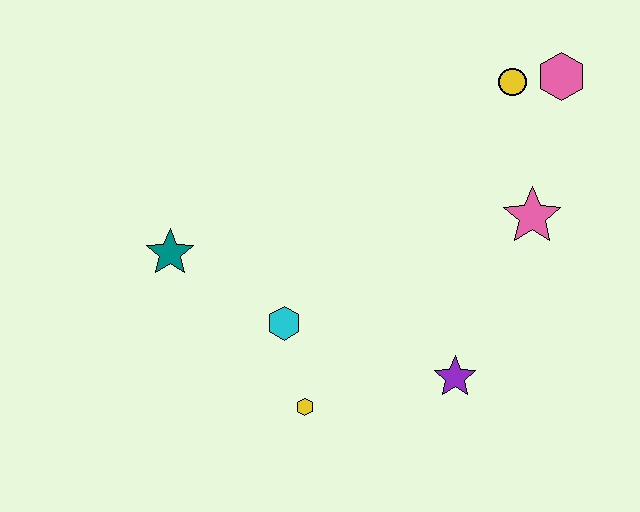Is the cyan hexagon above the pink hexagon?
No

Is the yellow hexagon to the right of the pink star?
No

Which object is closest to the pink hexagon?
The yellow circle is closest to the pink hexagon.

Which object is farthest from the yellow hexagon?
The pink hexagon is farthest from the yellow hexagon.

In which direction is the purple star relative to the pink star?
The purple star is below the pink star.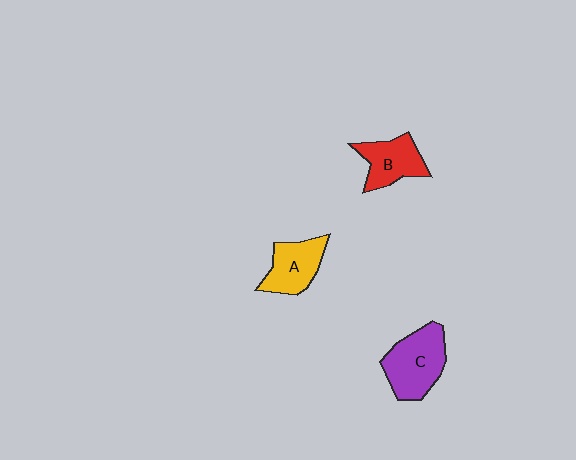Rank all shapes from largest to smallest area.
From largest to smallest: C (purple), A (yellow), B (red).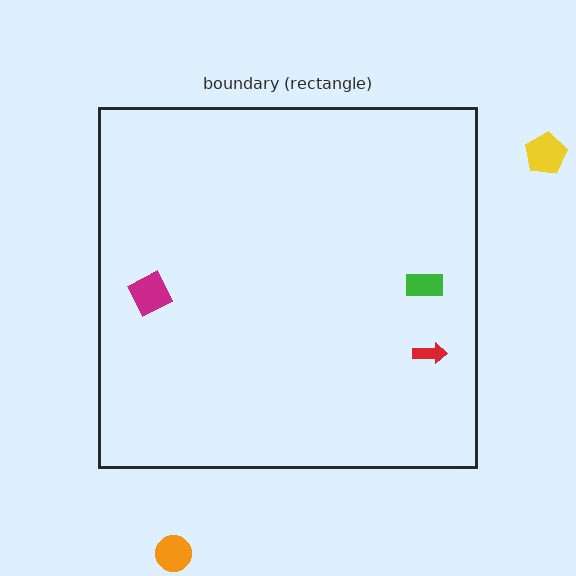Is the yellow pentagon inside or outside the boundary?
Outside.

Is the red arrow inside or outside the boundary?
Inside.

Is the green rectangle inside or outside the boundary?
Inside.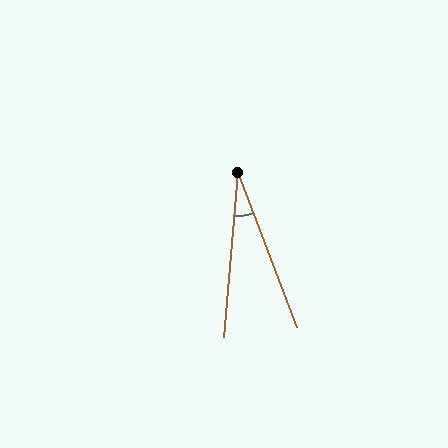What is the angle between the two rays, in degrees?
Approximately 26 degrees.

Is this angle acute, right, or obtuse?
It is acute.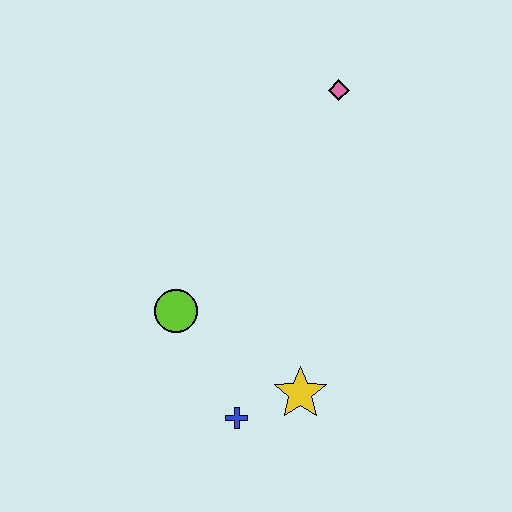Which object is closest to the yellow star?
The blue cross is closest to the yellow star.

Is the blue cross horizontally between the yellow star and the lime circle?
Yes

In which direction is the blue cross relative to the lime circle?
The blue cross is below the lime circle.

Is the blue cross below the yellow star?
Yes